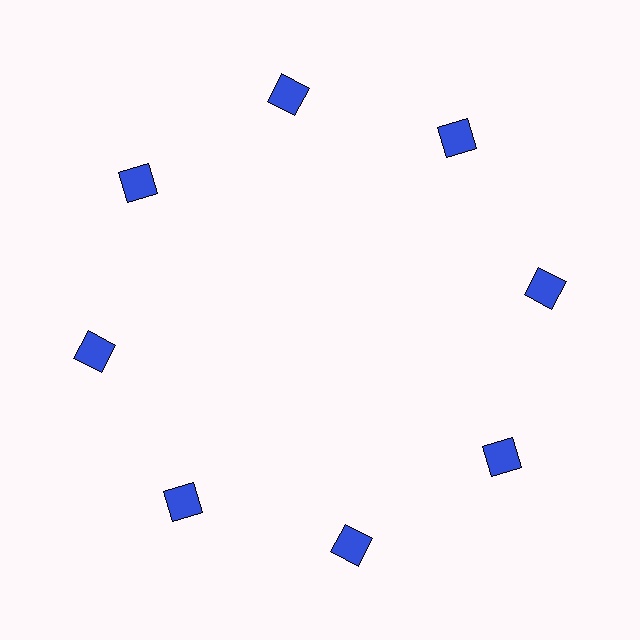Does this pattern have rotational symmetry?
Yes, this pattern has 8-fold rotational symmetry. It looks the same after rotating 45 degrees around the center.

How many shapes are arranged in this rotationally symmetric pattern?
There are 8 shapes, arranged in 8 groups of 1.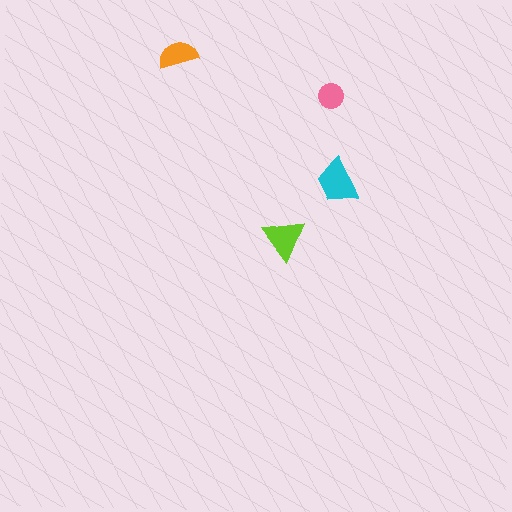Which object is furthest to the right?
The cyan trapezoid is rightmost.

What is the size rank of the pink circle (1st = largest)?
4th.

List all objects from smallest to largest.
The pink circle, the orange semicircle, the lime triangle, the cyan trapezoid.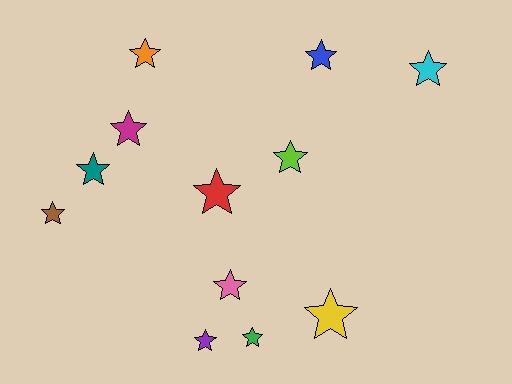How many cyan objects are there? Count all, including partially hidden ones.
There is 1 cyan object.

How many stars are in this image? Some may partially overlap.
There are 12 stars.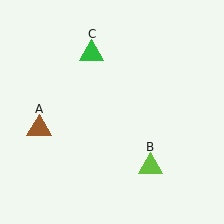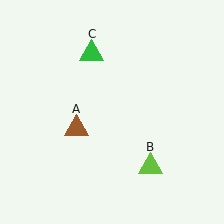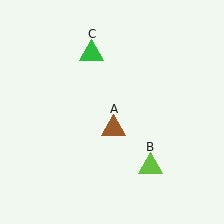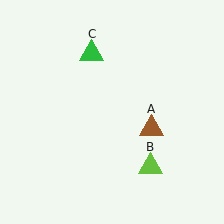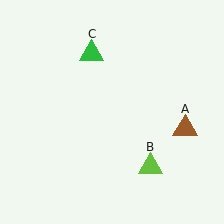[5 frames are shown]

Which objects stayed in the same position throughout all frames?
Lime triangle (object B) and green triangle (object C) remained stationary.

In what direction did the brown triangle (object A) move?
The brown triangle (object A) moved right.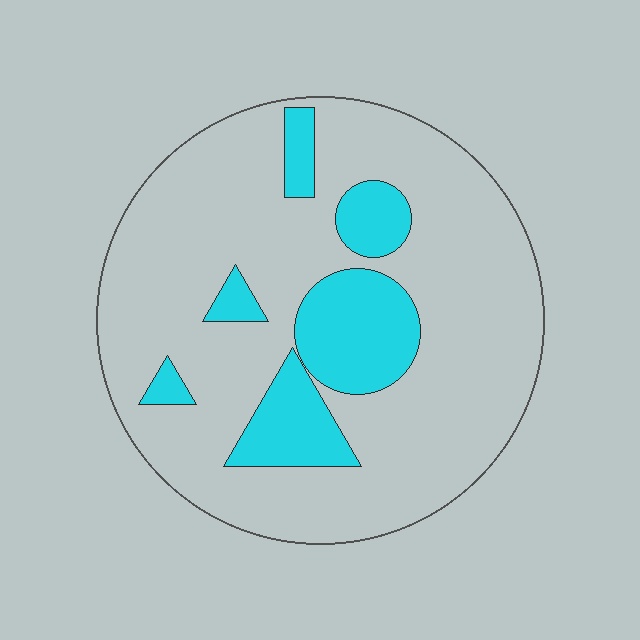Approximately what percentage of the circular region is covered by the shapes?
Approximately 20%.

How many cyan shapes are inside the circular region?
6.